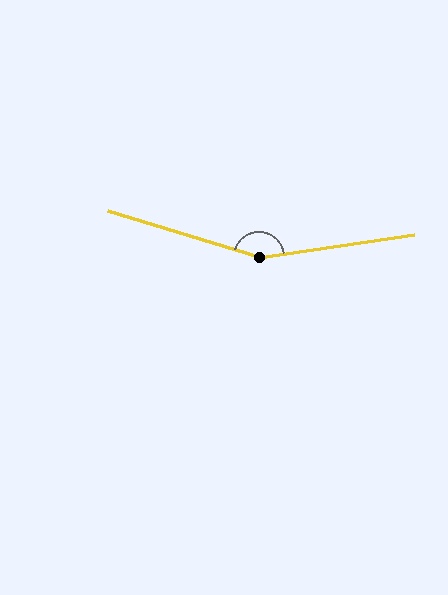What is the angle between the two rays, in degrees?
Approximately 155 degrees.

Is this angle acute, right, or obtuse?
It is obtuse.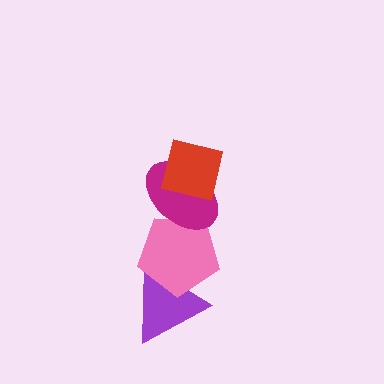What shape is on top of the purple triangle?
The pink pentagon is on top of the purple triangle.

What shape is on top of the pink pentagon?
The magenta ellipse is on top of the pink pentagon.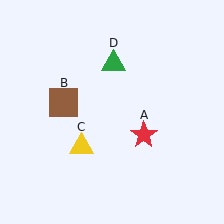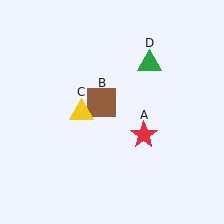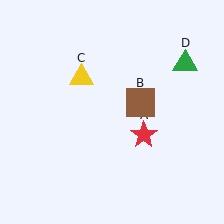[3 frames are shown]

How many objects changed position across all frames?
3 objects changed position: brown square (object B), yellow triangle (object C), green triangle (object D).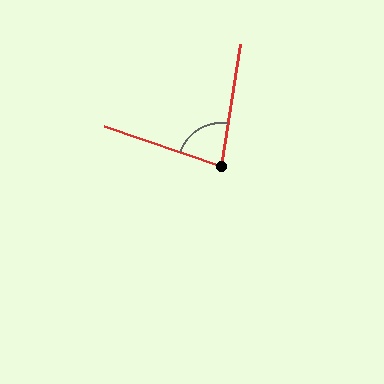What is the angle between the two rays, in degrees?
Approximately 80 degrees.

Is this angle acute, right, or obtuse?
It is acute.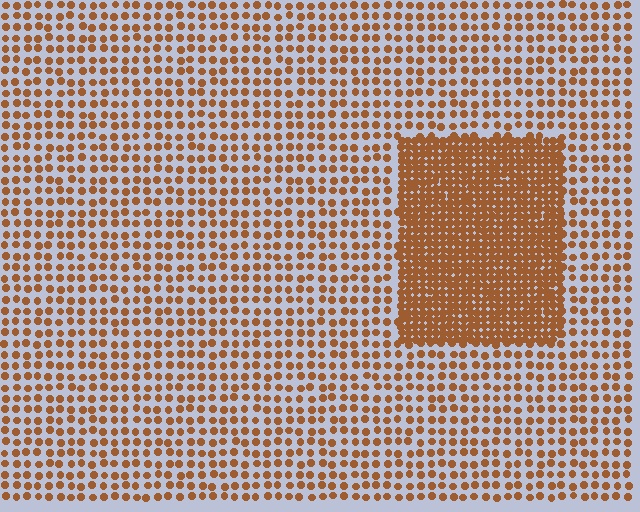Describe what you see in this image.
The image contains small brown elements arranged at two different densities. A rectangle-shaped region is visible where the elements are more densely packed than the surrounding area.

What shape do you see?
I see a rectangle.